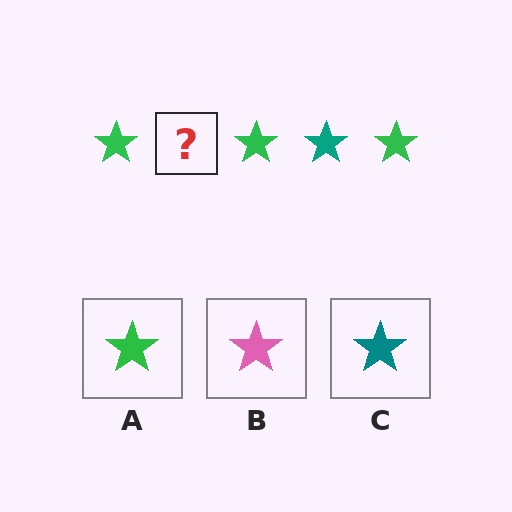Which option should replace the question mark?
Option C.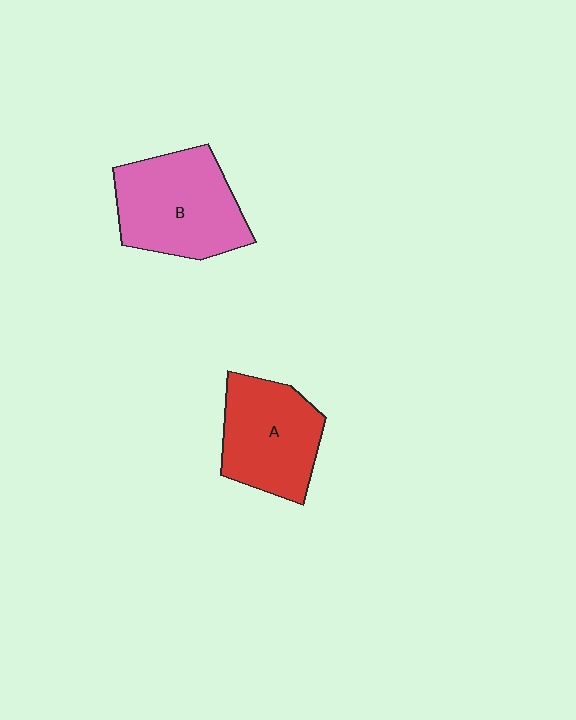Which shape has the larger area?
Shape B (pink).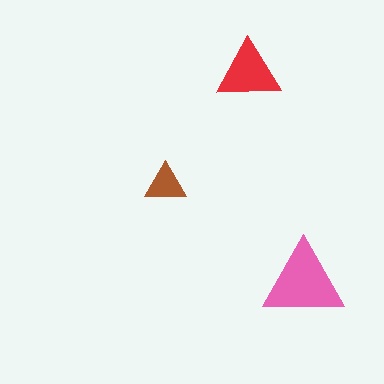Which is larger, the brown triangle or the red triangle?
The red one.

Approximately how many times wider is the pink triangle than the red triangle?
About 1.5 times wider.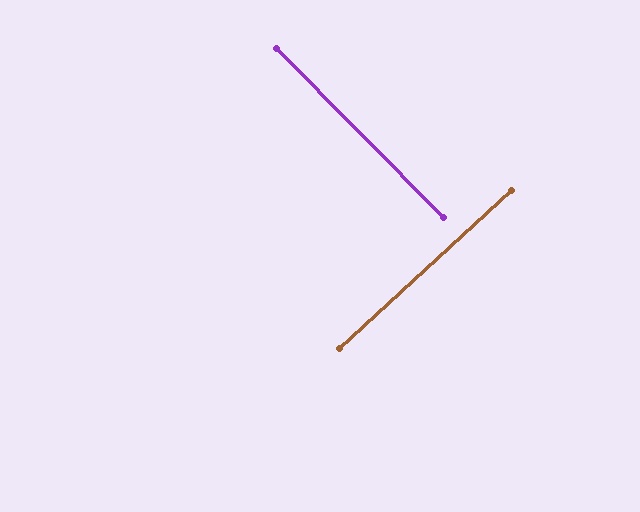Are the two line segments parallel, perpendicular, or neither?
Perpendicular — they meet at approximately 88°.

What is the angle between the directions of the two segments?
Approximately 88 degrees.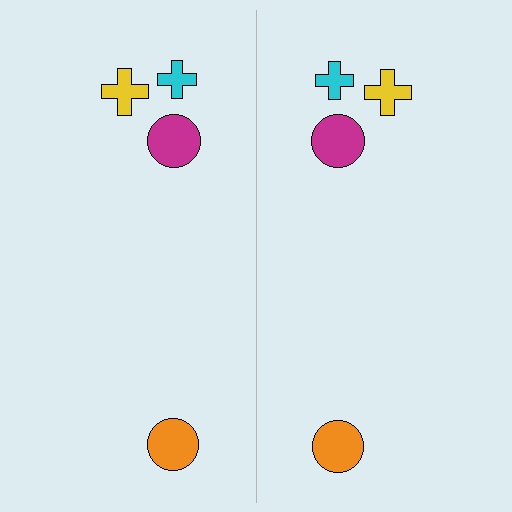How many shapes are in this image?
There are 8 shapes in this image.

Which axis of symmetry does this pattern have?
The pattern has a vertical axis of symmetry running through the center of the image.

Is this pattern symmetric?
Yes, this pattern has bilateral (reflection) symmetry.